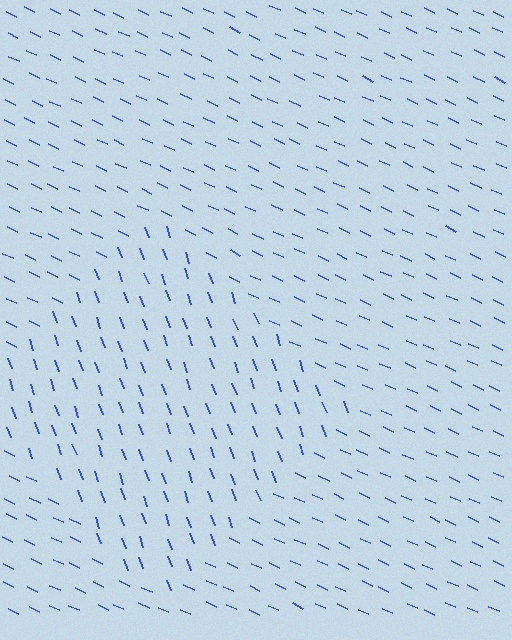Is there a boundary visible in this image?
Yes, there is a texture boundary formed by a change in line orientation.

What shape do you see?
I see a diamond.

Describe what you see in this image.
The image is filled with small blue line segments. A diamond region in the image has lines oriented differently from the surrounding lines, creating a visible texture boundary.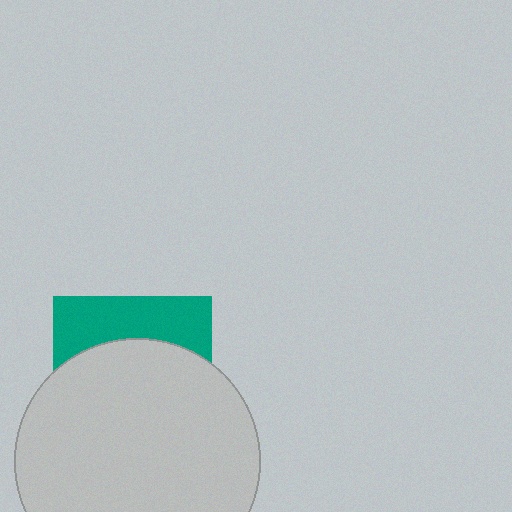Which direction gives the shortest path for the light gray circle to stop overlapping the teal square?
Moving down gives the shortest separation.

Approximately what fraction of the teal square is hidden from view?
Roughly 67% of the teal square is hidden behind the light gray circle.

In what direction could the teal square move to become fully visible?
The teal square could move up. That would shift it out from behind the light gray circle entirely.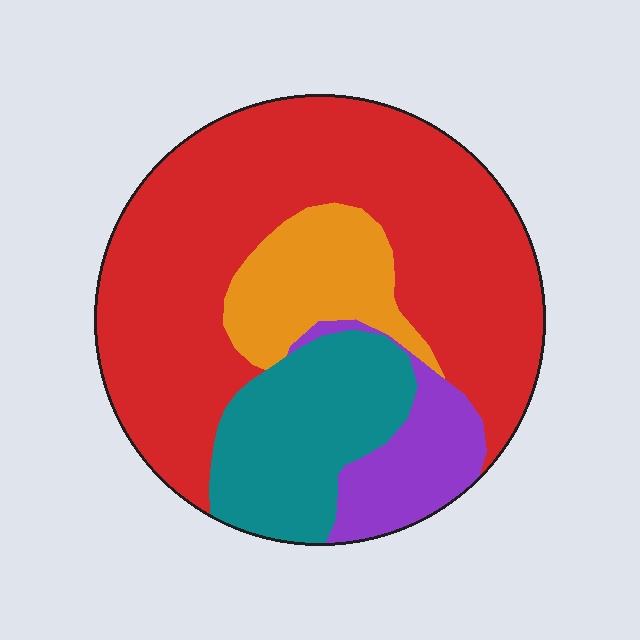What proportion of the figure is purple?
Purple covers 10% of the figure.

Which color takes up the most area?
Red, at roughly 60%.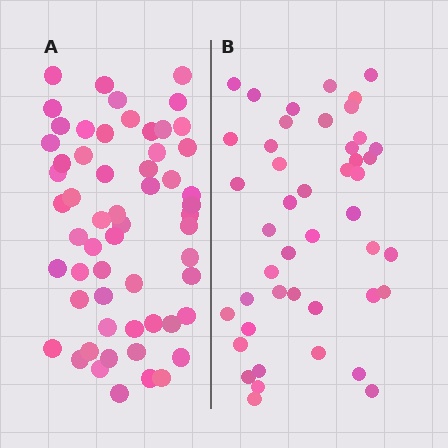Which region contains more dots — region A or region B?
Region A (the left region) has more dots.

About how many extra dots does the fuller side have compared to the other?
Region A has approximately 15 more dots than region B.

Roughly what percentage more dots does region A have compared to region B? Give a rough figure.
About 30% more.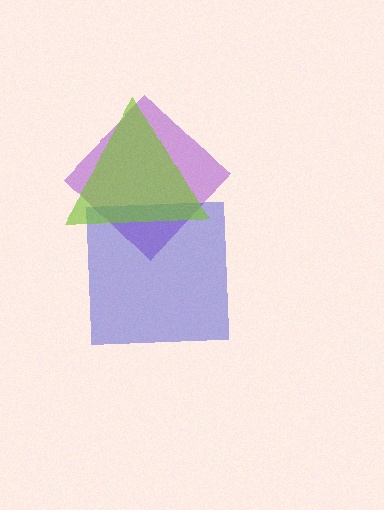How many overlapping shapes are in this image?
There are 3 overlapping shapes in the image.